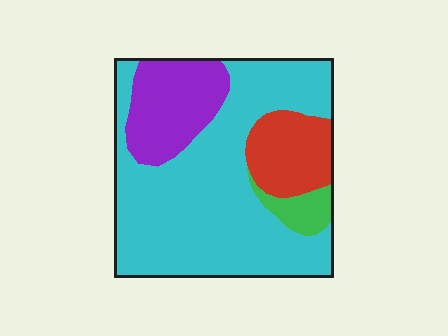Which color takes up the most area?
Cyan, at roughly 65%.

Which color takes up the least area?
Green, at roughly 5%.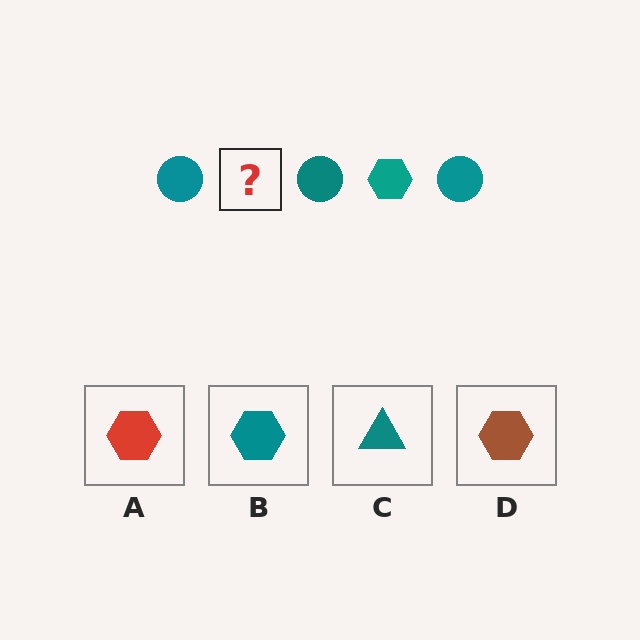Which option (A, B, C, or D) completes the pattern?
B.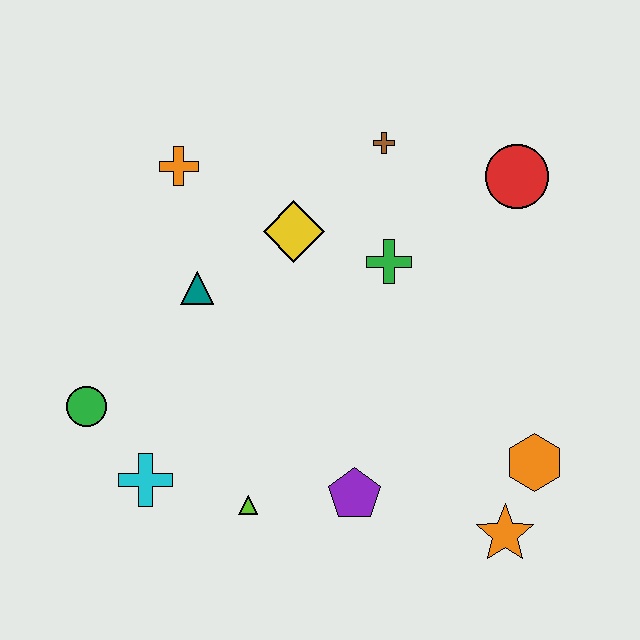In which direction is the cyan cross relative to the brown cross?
The cyan cross is below the brown cross.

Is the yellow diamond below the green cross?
No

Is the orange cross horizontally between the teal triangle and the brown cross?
No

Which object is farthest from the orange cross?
The orange star is farthest from the orange cross.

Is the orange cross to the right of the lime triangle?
No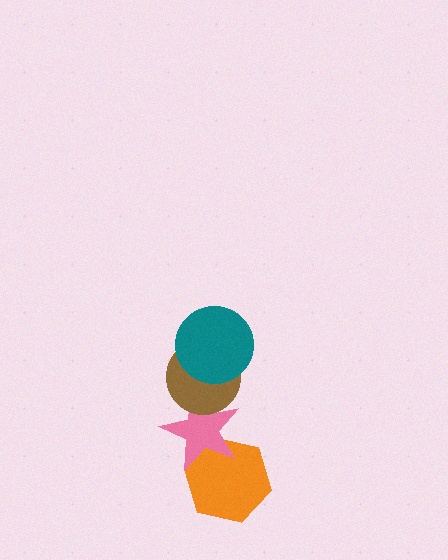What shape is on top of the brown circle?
The teal circle is on top of the brown circle.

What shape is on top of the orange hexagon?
The pink star is on top of the orange hexagon.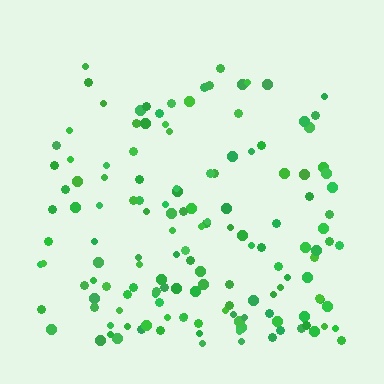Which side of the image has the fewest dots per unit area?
The top.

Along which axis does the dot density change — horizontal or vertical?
Vertical.